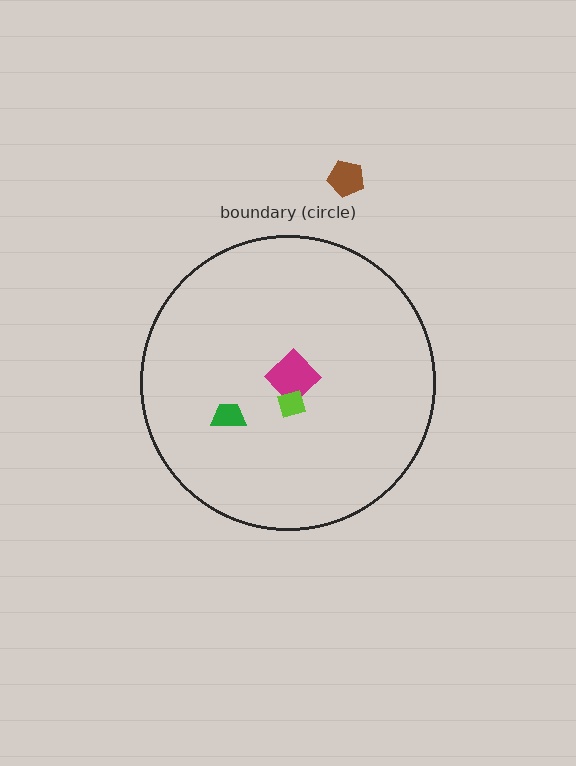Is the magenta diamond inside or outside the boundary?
Inside.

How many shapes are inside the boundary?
3 inside, 1 outside.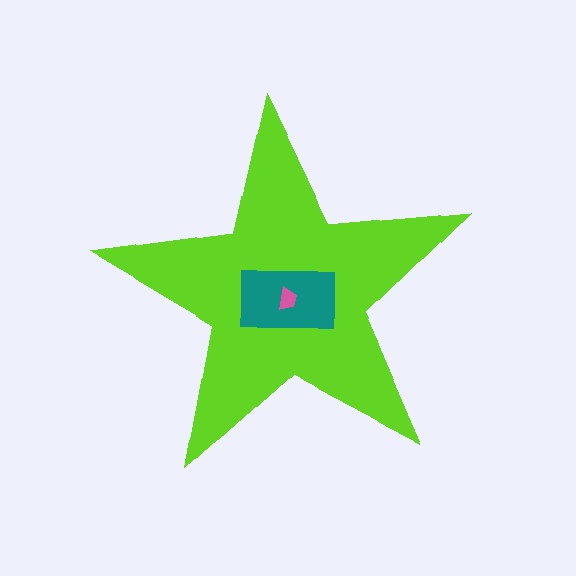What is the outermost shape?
The lime star.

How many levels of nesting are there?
3.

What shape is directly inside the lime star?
The teal rectangle.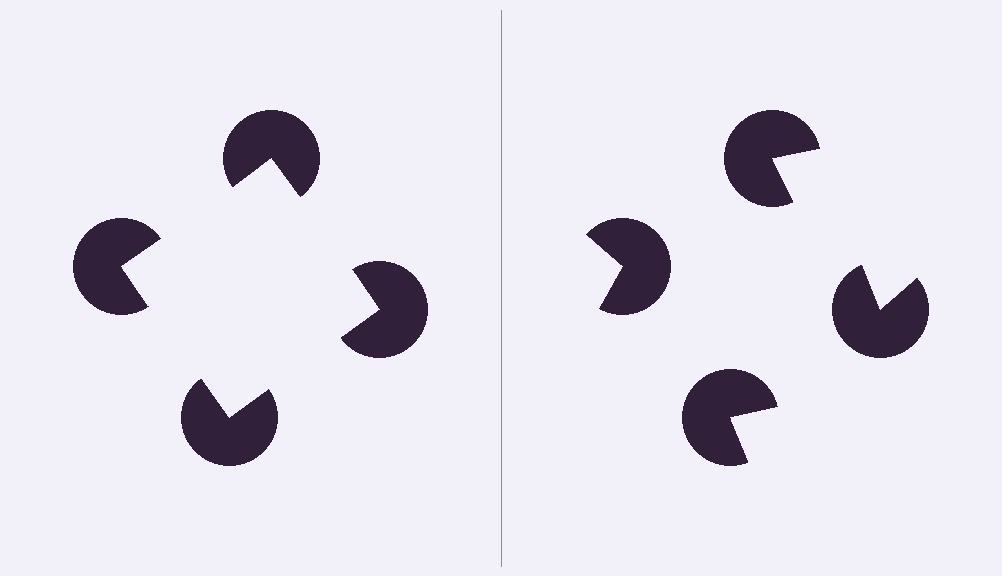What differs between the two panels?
The pac-man discs are positioned identically on both sides; only the wedge orientations differ. On the left they align to a square; on the right they are misaligned.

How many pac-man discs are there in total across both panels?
8 — 4 on each side.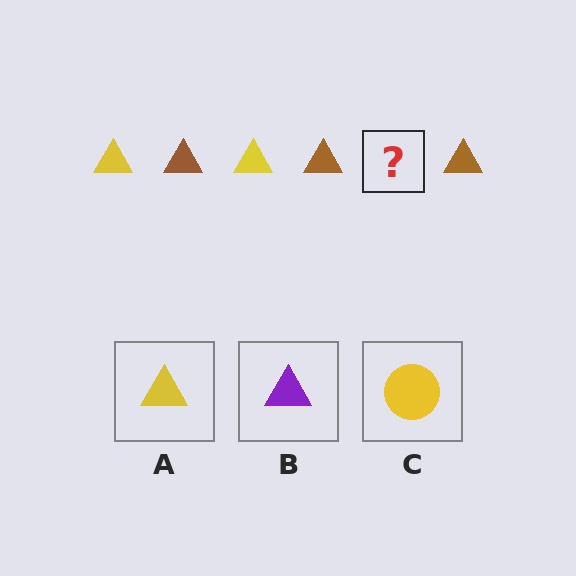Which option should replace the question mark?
Option A.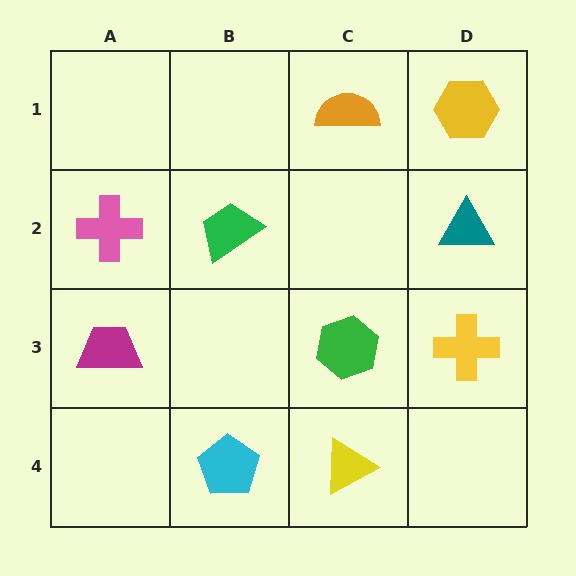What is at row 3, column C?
A green hexagon.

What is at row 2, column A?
A pink cross.